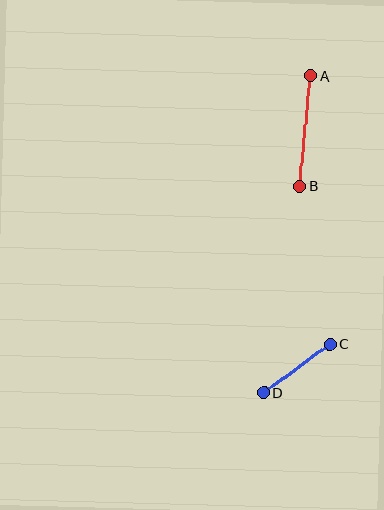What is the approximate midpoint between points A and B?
The midpoint is at approximately (305, 131) pixels.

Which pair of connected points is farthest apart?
Points A and B are farthest apart.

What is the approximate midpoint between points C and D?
The midpoint is at approximately (297, 368) pixels.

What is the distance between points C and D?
The distance is approximately 82 pixels.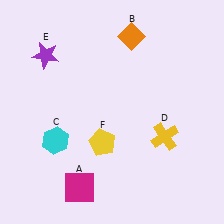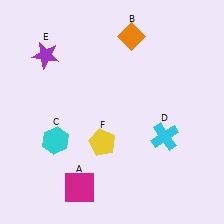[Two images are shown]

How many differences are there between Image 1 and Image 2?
There is 1 difference between the two images.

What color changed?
The cross (D) changed from yellow in Image 1 to cyan in Image 2.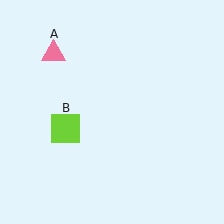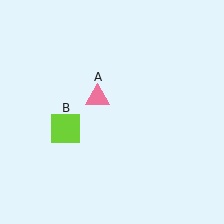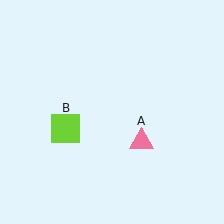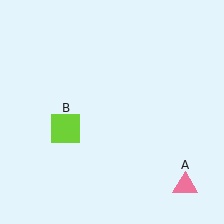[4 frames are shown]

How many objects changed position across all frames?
1 object changed position: pink triangle (object A).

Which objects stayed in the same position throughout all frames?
Lime square (object B) remained stationary.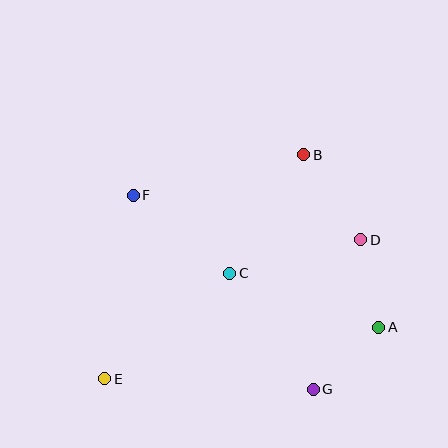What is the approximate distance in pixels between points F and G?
The distance between F and G is approximately 265 pixels.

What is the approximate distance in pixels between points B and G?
The distance between B and G is approximately 235 pixels.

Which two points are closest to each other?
Points A and D are closest to each other.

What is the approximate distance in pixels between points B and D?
The distance between B and D is approximately 102 pixels.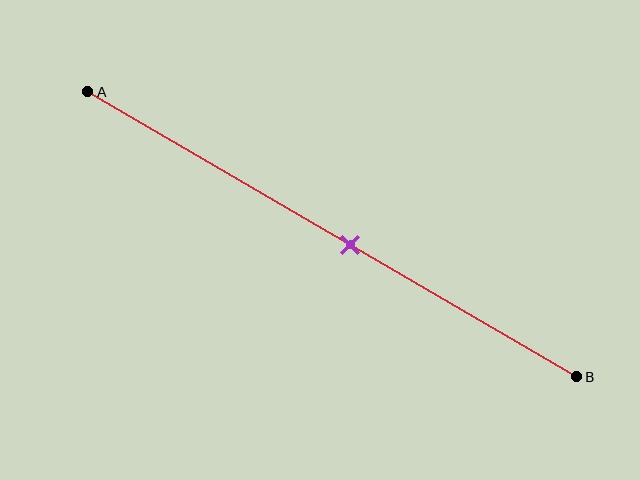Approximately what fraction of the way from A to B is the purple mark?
The purple mark is approximately 55% of the way from A to B.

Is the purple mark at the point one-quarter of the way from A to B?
No, the mark is at about 55% from A, not at the 25% one-quarter point.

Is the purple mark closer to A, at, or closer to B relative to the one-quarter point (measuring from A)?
The purple mark is closer to point B than the one-quarter point of segment AB.